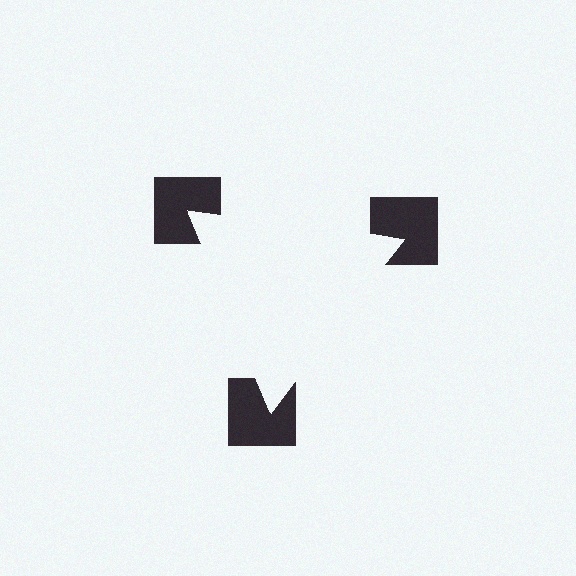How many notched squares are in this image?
There are 3 — one at each vertex of the illusory triangle.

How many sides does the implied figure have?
3 sides.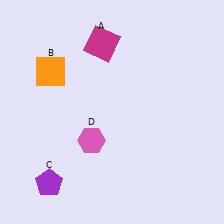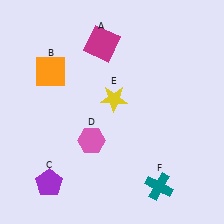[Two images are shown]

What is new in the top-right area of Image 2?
A yellow star (E) was added in the top-right area of Image 2.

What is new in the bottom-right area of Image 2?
A teal cross (F) was added in the bottom-right area of Image 2.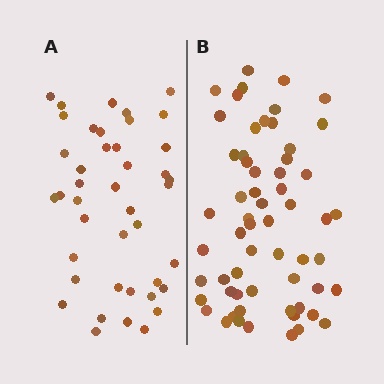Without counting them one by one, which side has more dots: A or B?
Region B (the right region) has more dots.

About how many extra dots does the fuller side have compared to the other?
Region B has approximately 20 more dots than region A.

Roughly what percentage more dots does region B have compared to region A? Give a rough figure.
About 45% more.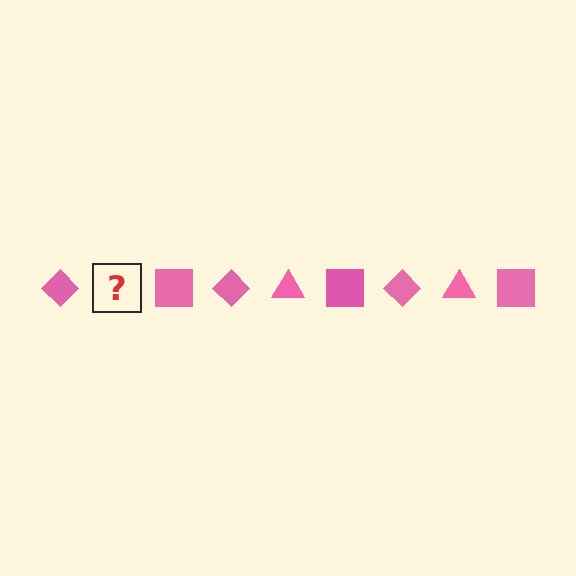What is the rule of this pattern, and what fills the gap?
The rule is that the pattern cycles through diamond, triangle, square shapes in pink. The gap should be filled with a pink triangle.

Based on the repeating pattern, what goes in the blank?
The blank should be a pink triangle.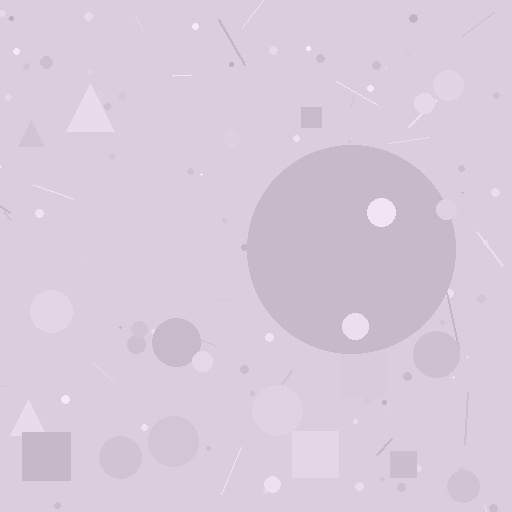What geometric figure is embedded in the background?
A circle is embedded in the background.